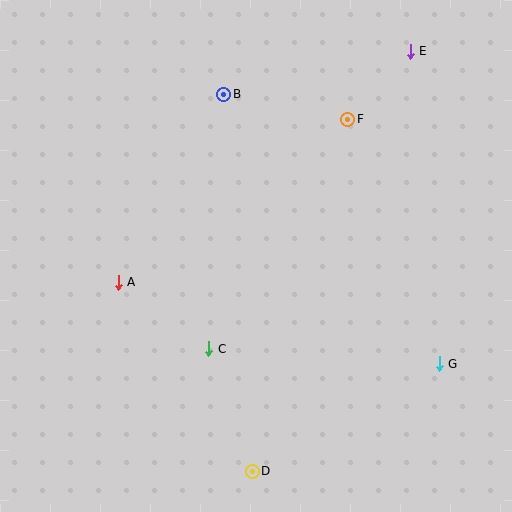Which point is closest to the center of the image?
Point C at (209, 349) is closest to the center.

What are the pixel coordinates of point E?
Point E is at (410, 51).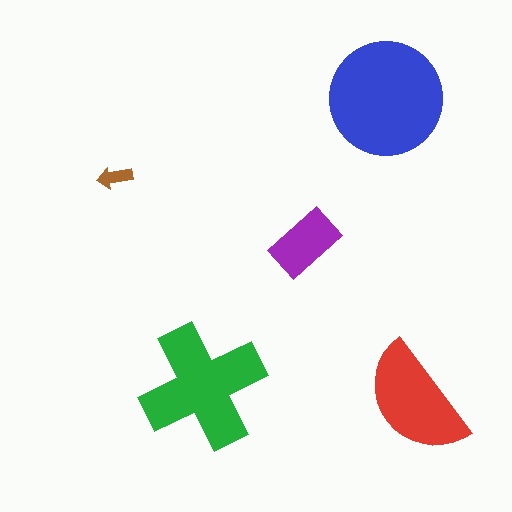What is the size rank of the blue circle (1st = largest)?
1st.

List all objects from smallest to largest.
The brown arrow, the purple rectangle, the red semicircle, the green cross, the blue circle.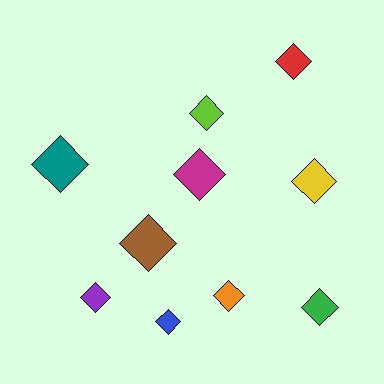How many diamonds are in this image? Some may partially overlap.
There are 10 diamonds.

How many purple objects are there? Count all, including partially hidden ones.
There is 1 purple object.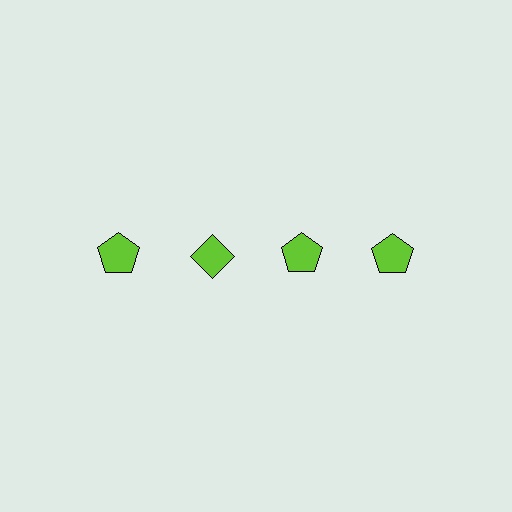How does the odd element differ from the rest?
It has a different shape: diamond instead of pentagon.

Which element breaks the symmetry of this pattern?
The lime diamond in the top row, second from left column breaks the symmetry. All other shapes are lime pentagons.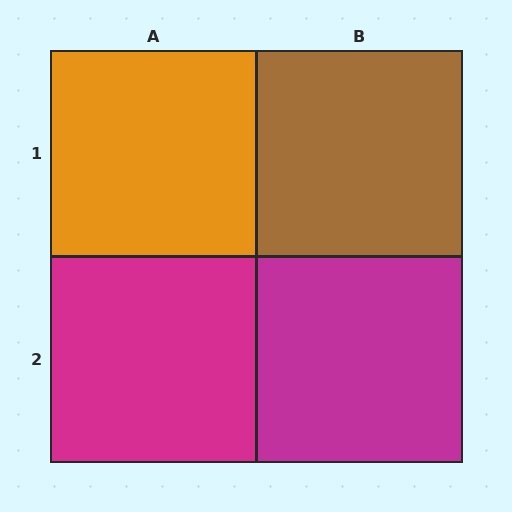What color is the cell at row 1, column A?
Orange.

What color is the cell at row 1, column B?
Brown.